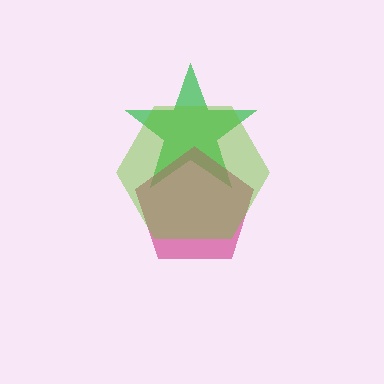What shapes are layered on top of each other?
The layered shapes are: a green star, a magenta pentagon, a lime hexagon.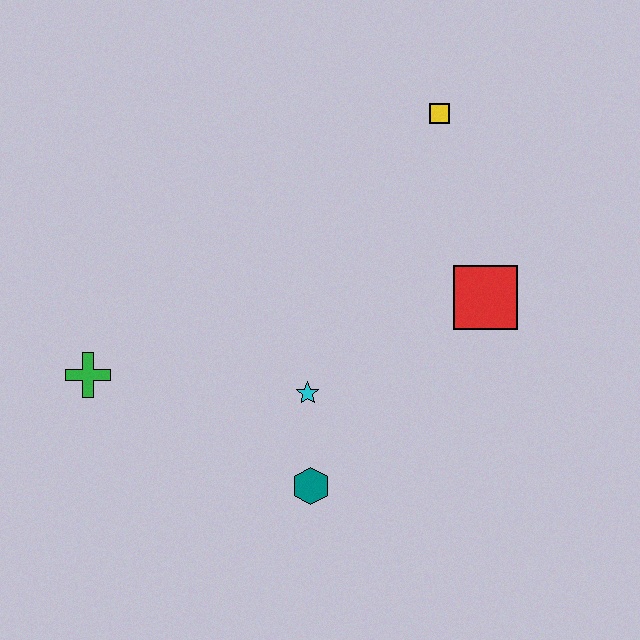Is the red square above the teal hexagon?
Yes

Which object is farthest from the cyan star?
The yellow square is farthest from the cyan star.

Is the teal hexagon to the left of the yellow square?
Yes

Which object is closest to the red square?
The yellow square is closest to the red square.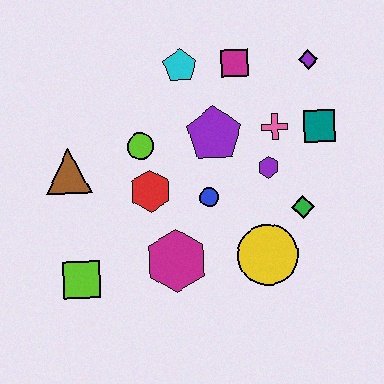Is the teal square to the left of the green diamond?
No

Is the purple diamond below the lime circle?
No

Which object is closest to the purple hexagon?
The pink cross is closest to the purple hexagon.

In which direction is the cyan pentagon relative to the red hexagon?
The cyan pentagon is above the red hexagon.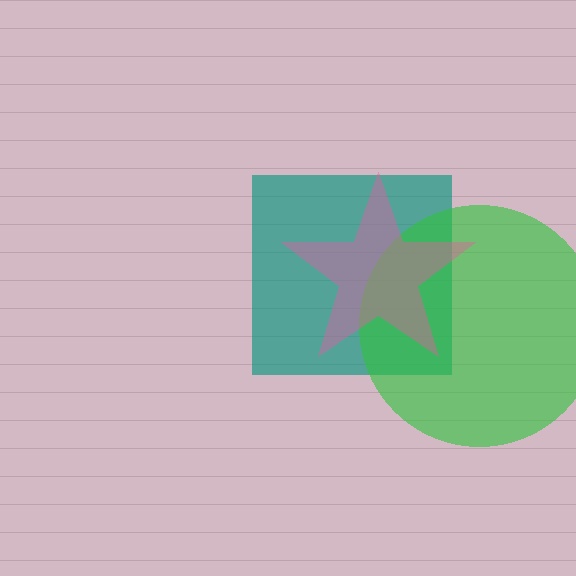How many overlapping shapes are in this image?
There are 3 overlapping shapes in the image.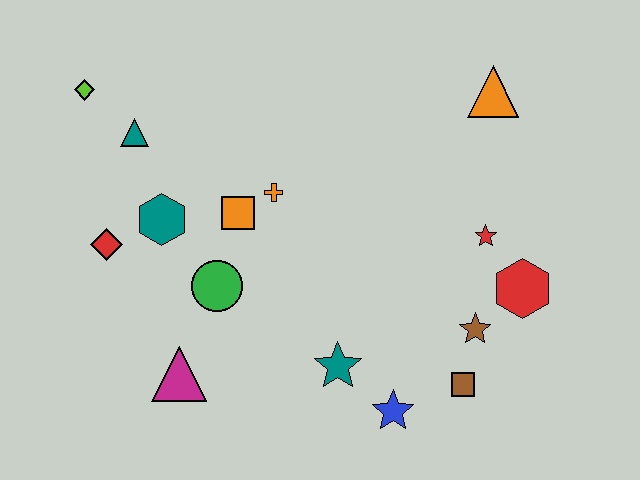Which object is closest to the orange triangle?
The red star is closest to the orange triangle.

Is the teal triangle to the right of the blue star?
No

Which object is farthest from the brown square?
The lime diamond is farthest from the brown square.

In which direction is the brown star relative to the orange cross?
The brown star is to the right of the orange cross.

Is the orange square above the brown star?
Yes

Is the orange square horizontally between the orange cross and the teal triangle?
Yes